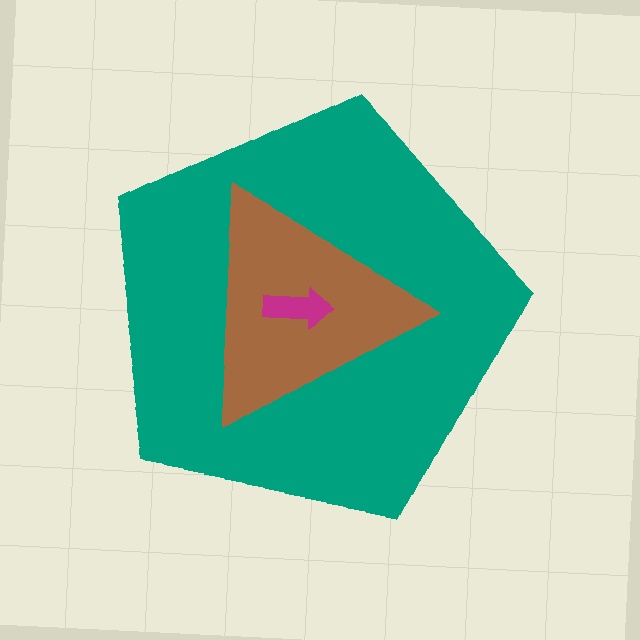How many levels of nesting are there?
3.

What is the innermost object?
The magenta arrow.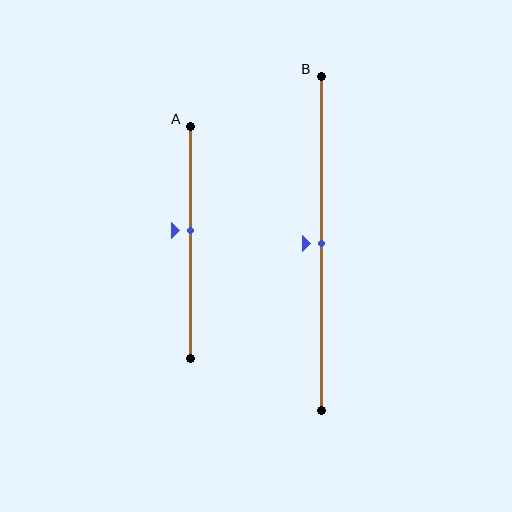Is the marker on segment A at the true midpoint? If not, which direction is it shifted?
No, the marker on segment A is shifted upward by about 5% of the segment length.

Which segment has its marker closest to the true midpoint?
Segment B has its marker closest to the true midpoint.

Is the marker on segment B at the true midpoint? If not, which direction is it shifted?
Yes, the marker on segment B is at the true midpoint.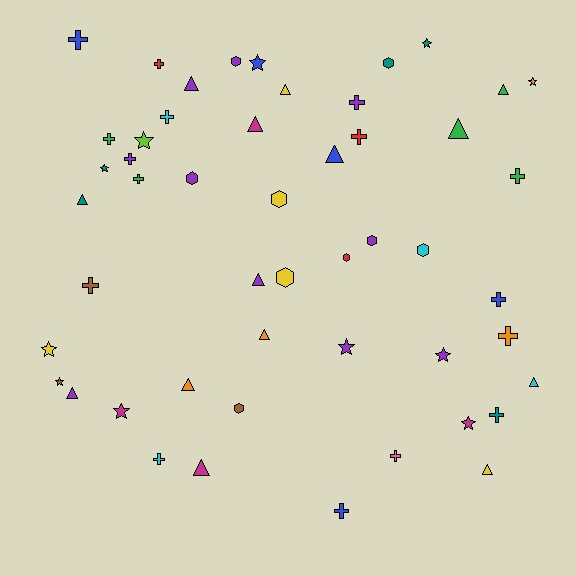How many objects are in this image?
There are 50 objects.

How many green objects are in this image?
There are 5 green objects.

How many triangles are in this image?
There are 14 triangles.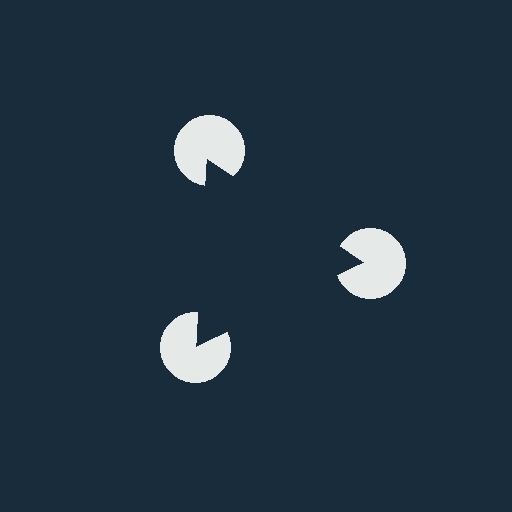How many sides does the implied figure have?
3 sides.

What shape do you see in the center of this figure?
An illusory triangle — its edges are inferred from the aligned wedge cuts in the pac-man discs, not physically drawn.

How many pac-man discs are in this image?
There are 3 — one at each vertex of the illusory triangle.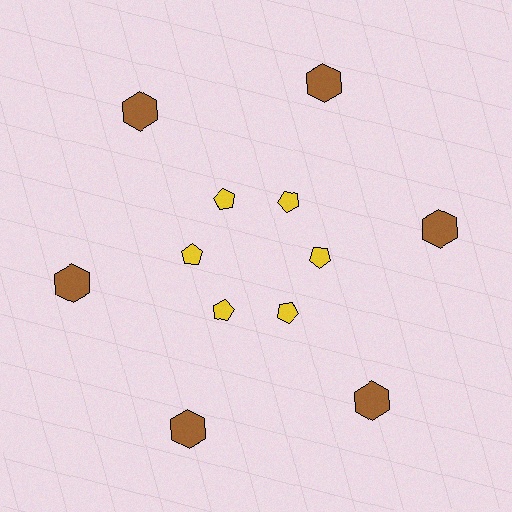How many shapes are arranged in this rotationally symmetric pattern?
There are 12 shapes, arranged in 6 groups of 2.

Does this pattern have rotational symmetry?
Yes, this pattern has 6-fold rotational symmetry. It looks the same after rotating 60 degrees around the center.